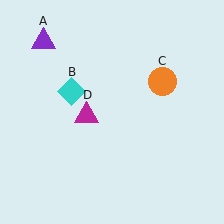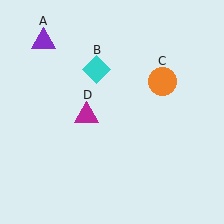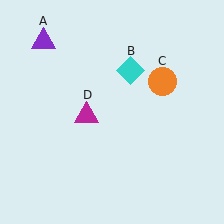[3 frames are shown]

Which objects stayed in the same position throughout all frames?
Purple triangle (object A) and orange circle (object C) and magenta triangle (object D) remained stationary.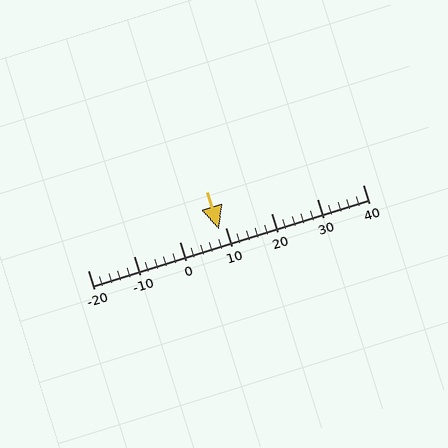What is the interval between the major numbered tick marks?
The major tick marks are spaced 10 units apart.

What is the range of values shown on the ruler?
The ruler shows values from -20 to 40.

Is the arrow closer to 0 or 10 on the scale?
The arrow is closer to 10.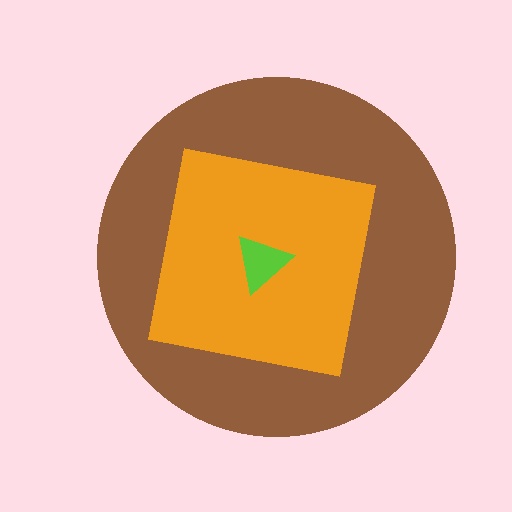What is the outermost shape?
The brown circle.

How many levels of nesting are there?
3.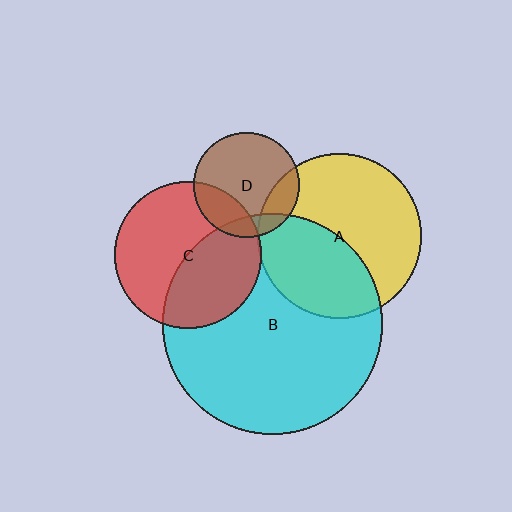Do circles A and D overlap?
Yes.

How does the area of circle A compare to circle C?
Approximately 1.3 times.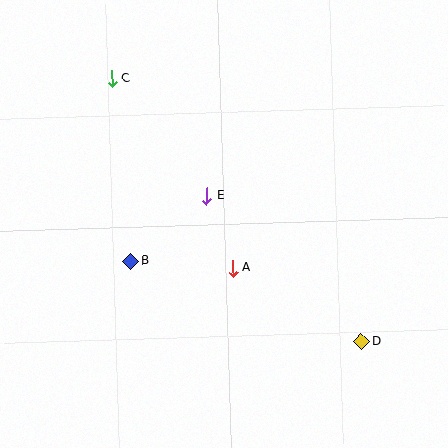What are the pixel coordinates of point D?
Point D is at (361, 342).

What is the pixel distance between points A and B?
The distance between A and B is 102 pixels.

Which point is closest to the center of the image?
Point E at (207, 196) is closest to the center.